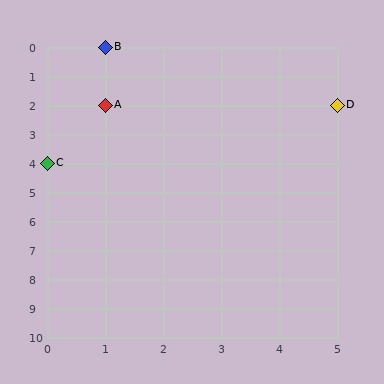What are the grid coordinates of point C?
Point C is at grid coordinates (0, 4).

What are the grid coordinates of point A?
Point A is at grid coordinates (1, 2).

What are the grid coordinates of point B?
Point B is at grid coordinates (1, 0).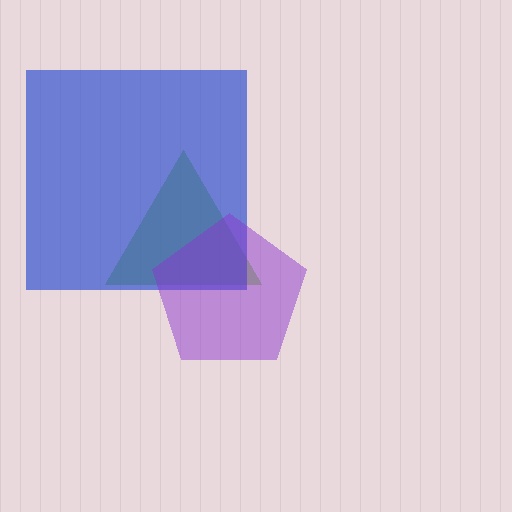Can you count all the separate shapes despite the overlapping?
Yes, there are 3 separate shapes.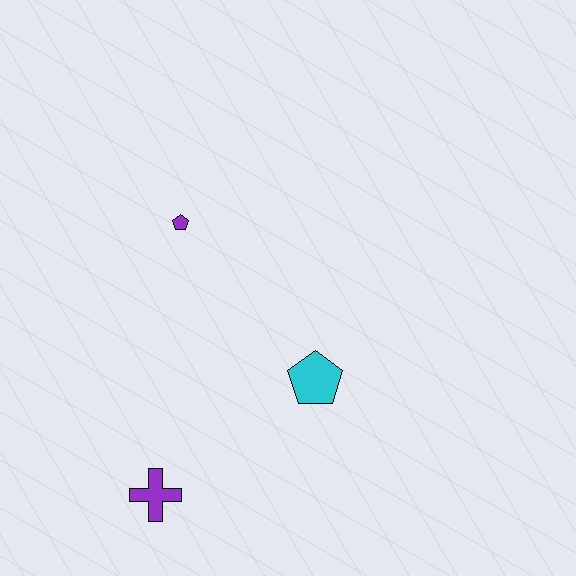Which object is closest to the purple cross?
The cyan pentagon is closest to the purple cross.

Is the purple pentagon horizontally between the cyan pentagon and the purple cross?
Yes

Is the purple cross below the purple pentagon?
Yes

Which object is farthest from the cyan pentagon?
The purple pentagon is farthest from the cyan pentagon.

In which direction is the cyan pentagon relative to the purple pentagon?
The cyan pentagon is below the purple pentagon.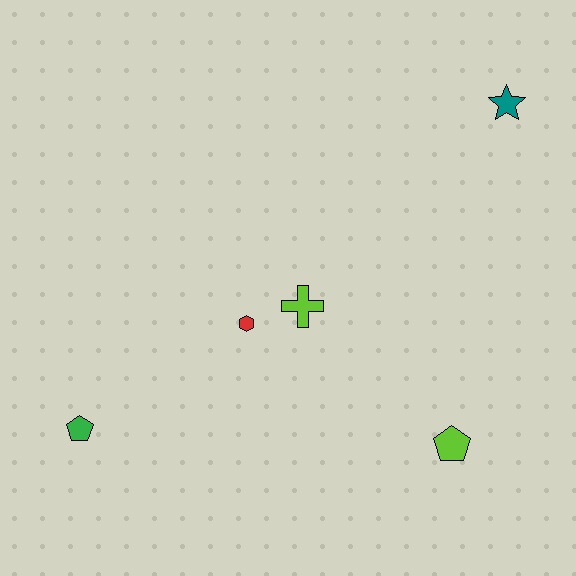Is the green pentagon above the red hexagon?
No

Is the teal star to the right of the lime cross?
Yes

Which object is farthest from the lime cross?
The teal star is farthest from the lime cross.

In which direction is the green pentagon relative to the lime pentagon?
The green pentagon is to the left of the lime pentagon.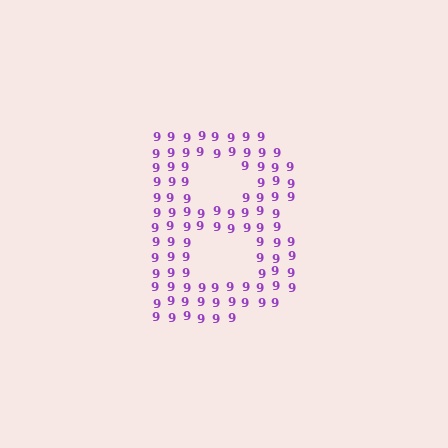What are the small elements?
The small elements are digit 9's.